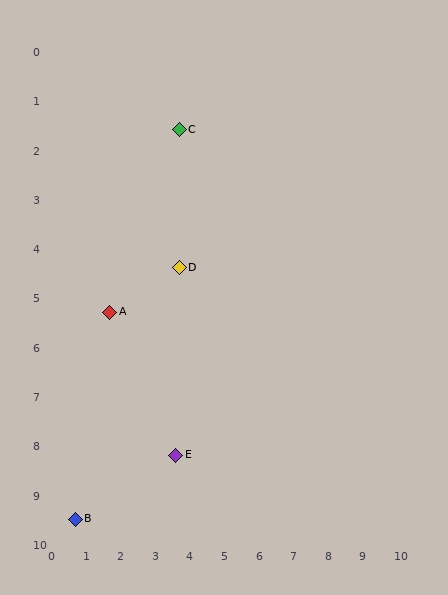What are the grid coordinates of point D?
Point D is at approximately (3.7, 4.4).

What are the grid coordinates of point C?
Point C is at approximately (3.7, 1.6).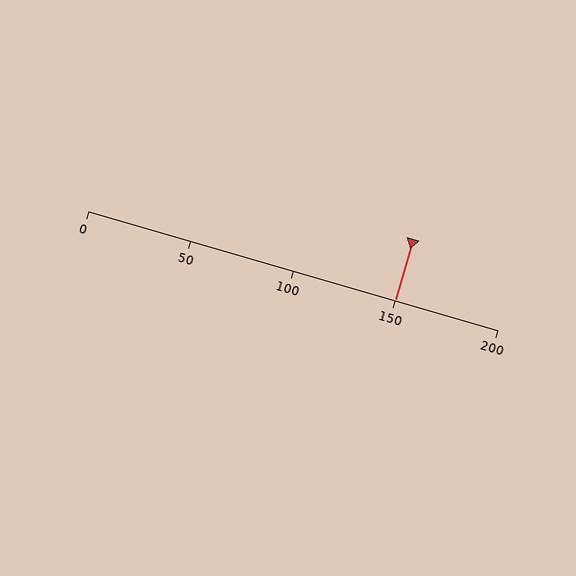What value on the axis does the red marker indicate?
The marker indicates approximately 150.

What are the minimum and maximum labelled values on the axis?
The axis runs from 0 to 200.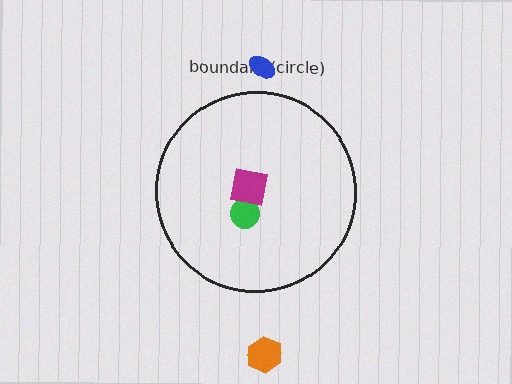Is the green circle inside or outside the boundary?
Inside.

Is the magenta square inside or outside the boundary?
Inside.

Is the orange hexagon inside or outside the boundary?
Outside.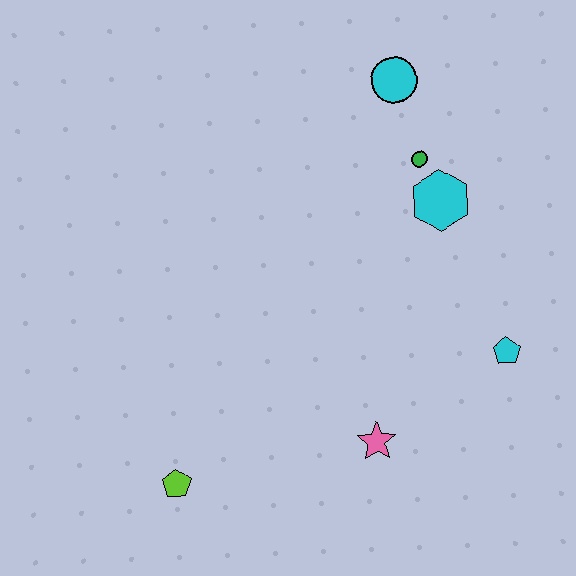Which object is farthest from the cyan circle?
The lime pentagon is farthest from the cyan circle.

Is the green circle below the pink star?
No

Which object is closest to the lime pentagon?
The pink star is closest to the lime pentagon.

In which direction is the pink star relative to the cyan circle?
The pink star is below the cyan circle.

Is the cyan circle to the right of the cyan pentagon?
No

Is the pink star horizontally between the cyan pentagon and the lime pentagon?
Yes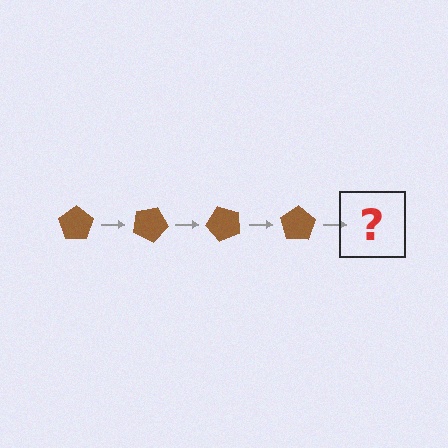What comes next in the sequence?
The next element should be a brown pentagon rotated 100 degrees.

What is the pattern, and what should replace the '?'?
The pattern is that the pentagon rotates 25 degrees each step. The '?' should be a brown pentagon rotated 100 degrees.